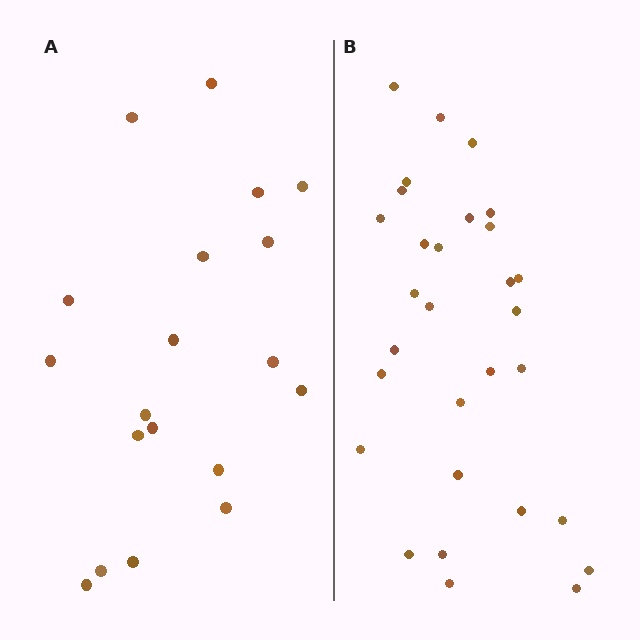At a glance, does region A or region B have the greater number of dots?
Region B (the right region) has more dots.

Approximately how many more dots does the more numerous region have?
Region B has roughly 12 or so more dots than region A.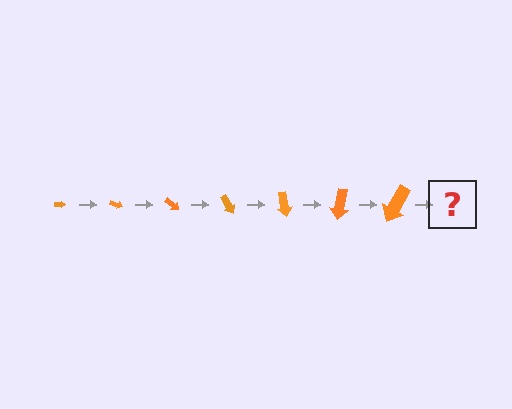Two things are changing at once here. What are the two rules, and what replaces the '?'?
The two rules are that the arrow grows larger each step and it rotates 20 degrees each step. The '?' should be an arrow, larger than the previous one and rotated 140 degrees from the start.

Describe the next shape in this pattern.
It should be an arrow, larger than the previous one and rotated 140 degrees from the start.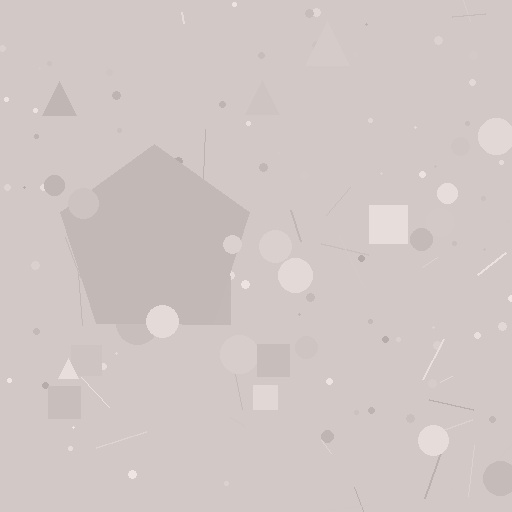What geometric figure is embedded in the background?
A pentagon is embedded in the background.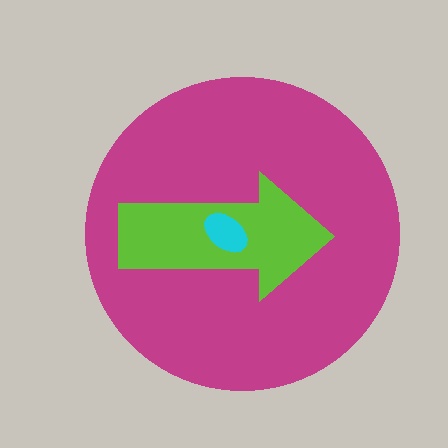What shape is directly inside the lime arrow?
The cyan ellipse.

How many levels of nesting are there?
3.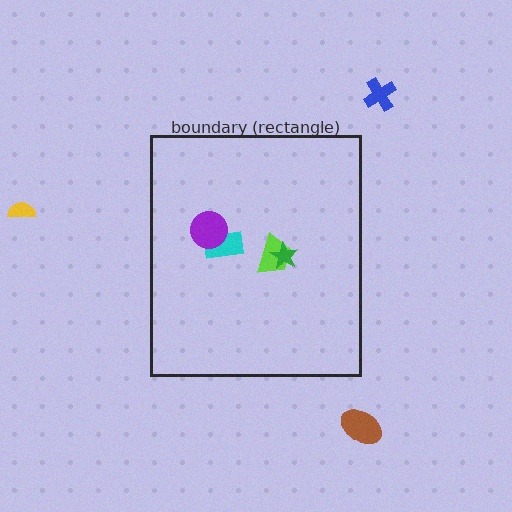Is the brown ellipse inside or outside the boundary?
Outside.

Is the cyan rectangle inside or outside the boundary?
Inside.